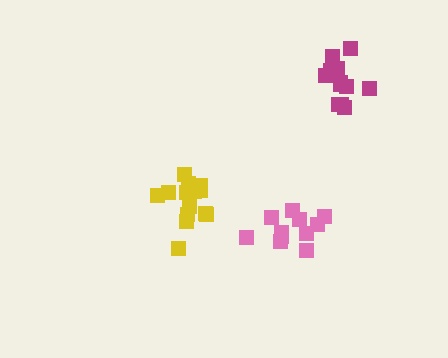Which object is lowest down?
The pink cluster is bottommost.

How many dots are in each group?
Group 1: 11 dots, Group 2: 14 dots, Group 3: 12 dots (37 total).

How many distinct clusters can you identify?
There are 3 distinct clusters.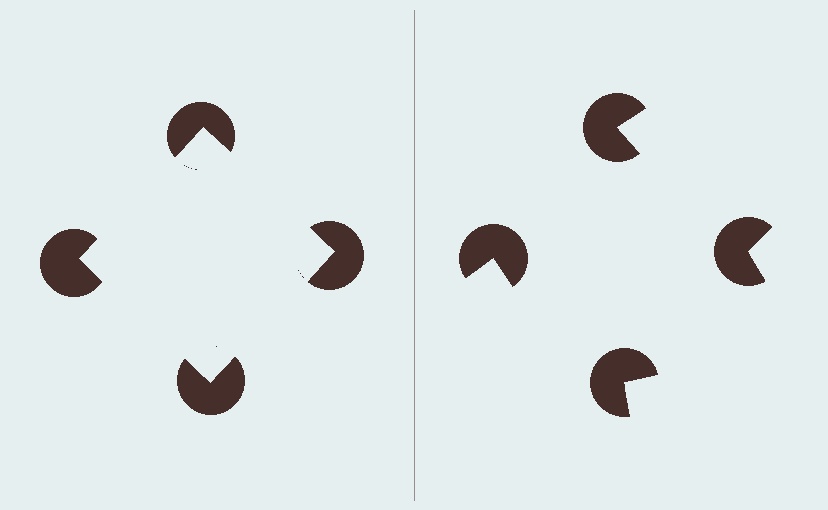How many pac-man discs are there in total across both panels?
8 — 4 on each side.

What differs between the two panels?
The pac-man discs are positioned identically on both sides; only the wedge orientations differ. On the left they align to a square; on the right they are misaligned.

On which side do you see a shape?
An illusory square appears on the left side. On the right side the wedge cuts are rotated, so no coherent shape forms.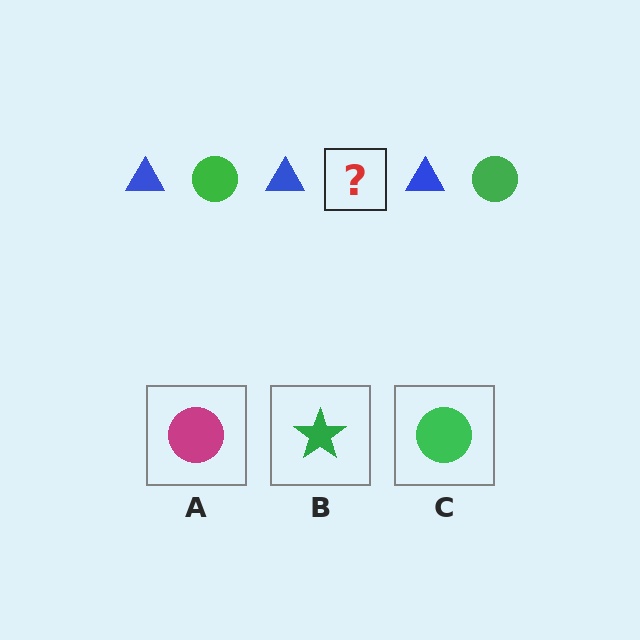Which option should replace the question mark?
Option C.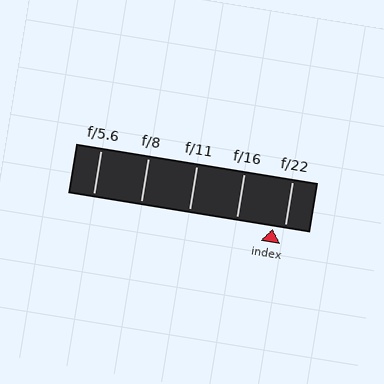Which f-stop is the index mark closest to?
The index mark is closest to f/22.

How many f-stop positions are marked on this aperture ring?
There are 5 f-stop positions marked.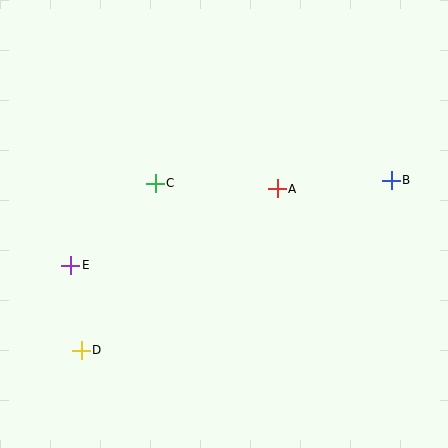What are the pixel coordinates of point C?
Point C is at (155, 183).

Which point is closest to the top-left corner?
Point C is closest to the top-left corner.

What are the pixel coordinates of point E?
Point E is at (71, 265).